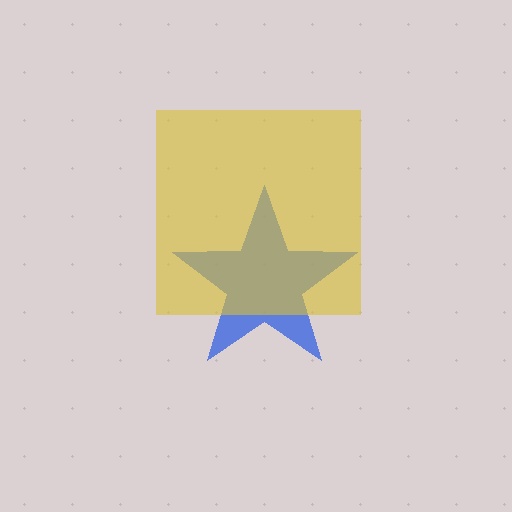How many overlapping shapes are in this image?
There are 2 overlapping shapes in the image.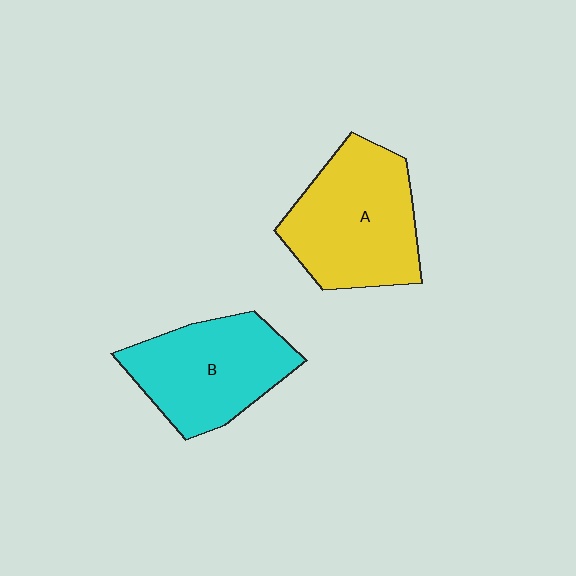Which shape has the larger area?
Shape A (yellow).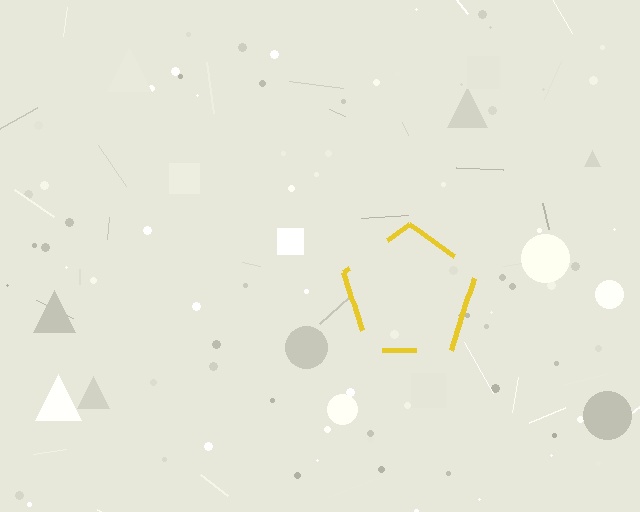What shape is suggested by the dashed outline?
The dashed outline suggests a pentagon.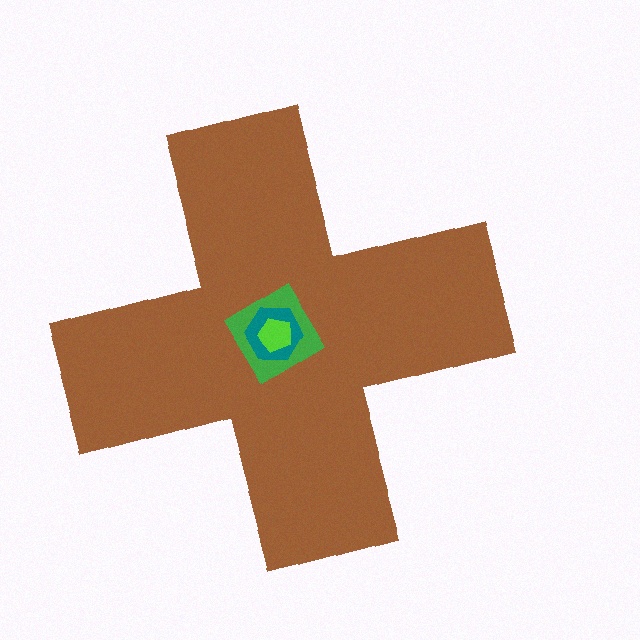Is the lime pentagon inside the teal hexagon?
Yes.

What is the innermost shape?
The lime pentagon.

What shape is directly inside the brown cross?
The green diamond.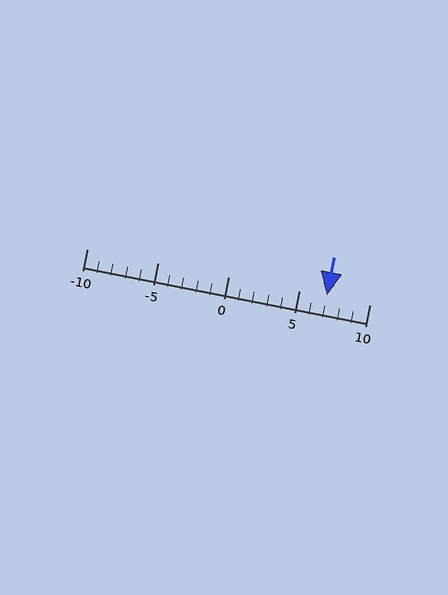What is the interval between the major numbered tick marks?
The major tick marks are spaced 5 units apart.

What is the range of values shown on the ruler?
The ruler shows values from -10 to 10.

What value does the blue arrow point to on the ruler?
The blue arrow points to approximately 7.